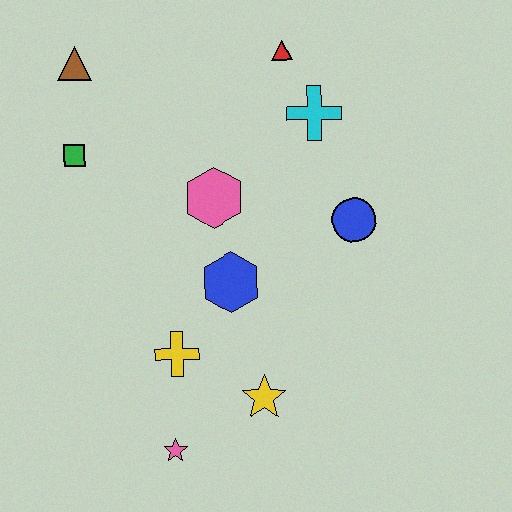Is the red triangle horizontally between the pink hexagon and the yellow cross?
No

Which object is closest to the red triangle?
The cyan cross is closest to the red triangle.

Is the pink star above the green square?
No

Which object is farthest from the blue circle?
The brown triangle is farthest from the blue circle.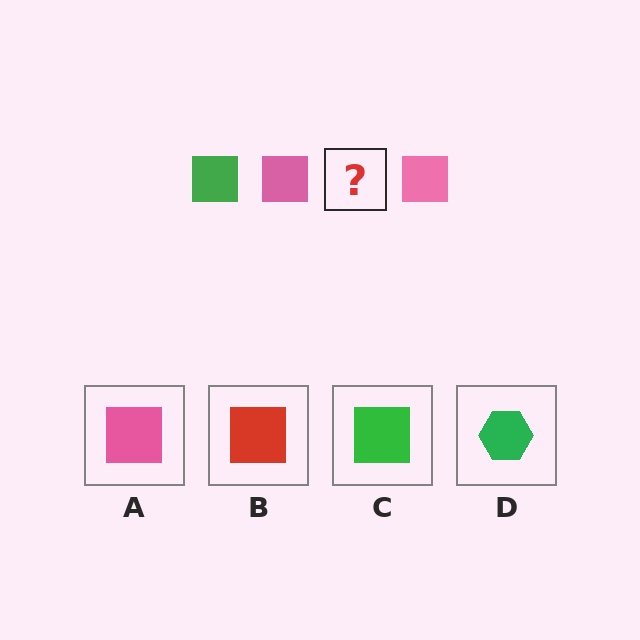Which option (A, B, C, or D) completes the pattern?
C.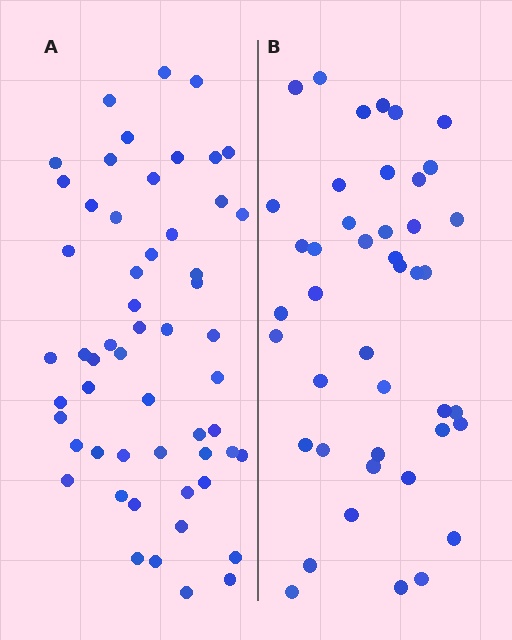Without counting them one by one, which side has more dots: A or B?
Region A (the left region) has more dots.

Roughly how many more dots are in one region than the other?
Region A has roughly 12 or so more dots than region B.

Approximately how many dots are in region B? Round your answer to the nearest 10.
About 40 dots. (The exact count is 43, which rounds to 40.)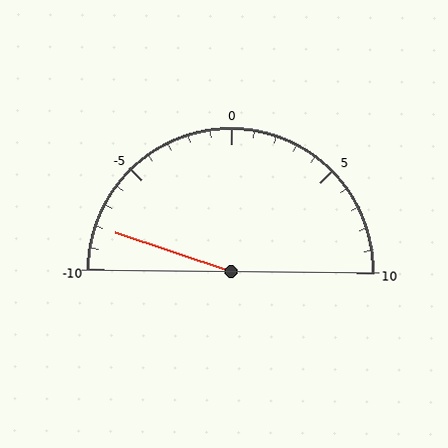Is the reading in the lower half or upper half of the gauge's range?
The reading is in the lower half of the range (-10 to 10).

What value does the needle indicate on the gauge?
The needle indicates approximately -8.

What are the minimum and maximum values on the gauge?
The gauge ranges from -10 to 10.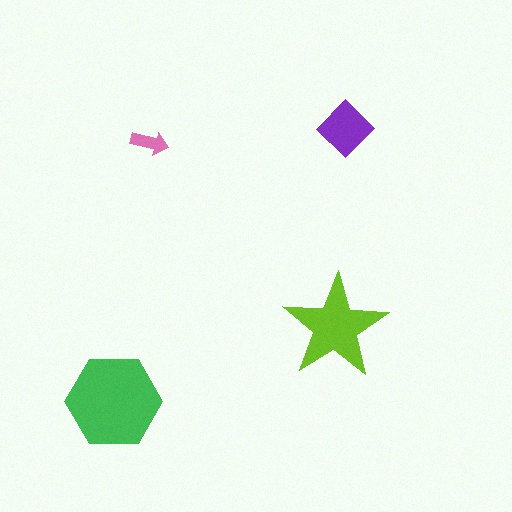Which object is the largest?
The green hexagon.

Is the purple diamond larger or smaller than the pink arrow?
Larger.